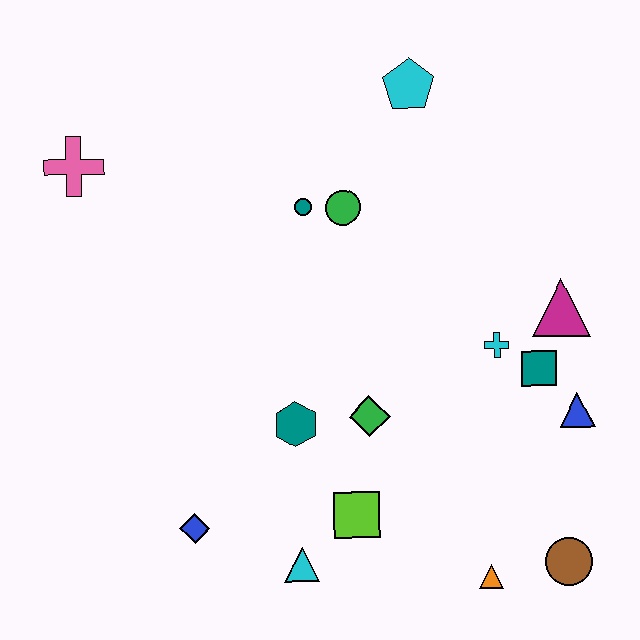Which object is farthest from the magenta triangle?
The pink cross is farthest from the magenta triangle.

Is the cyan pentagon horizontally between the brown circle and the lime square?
Yes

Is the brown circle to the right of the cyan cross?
Yes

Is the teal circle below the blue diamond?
No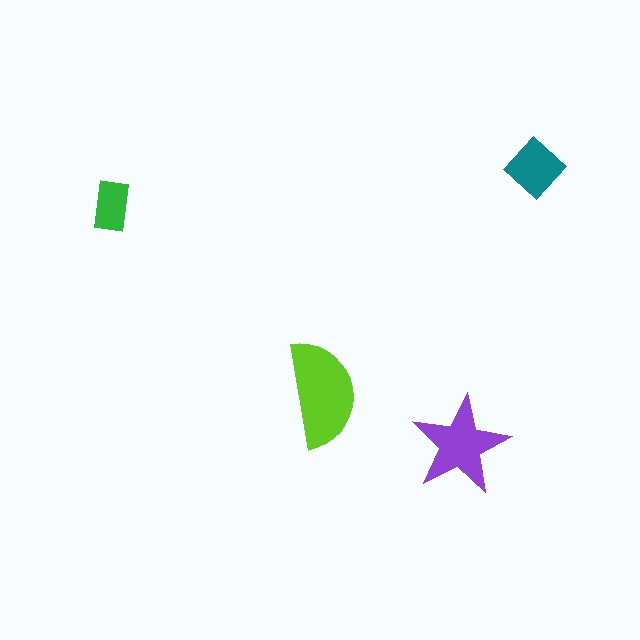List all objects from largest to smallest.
The lime semicircle, the purple star, the teal diamond, the green rectangle.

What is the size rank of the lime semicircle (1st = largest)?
1st.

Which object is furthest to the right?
The teal diamond is rightmost.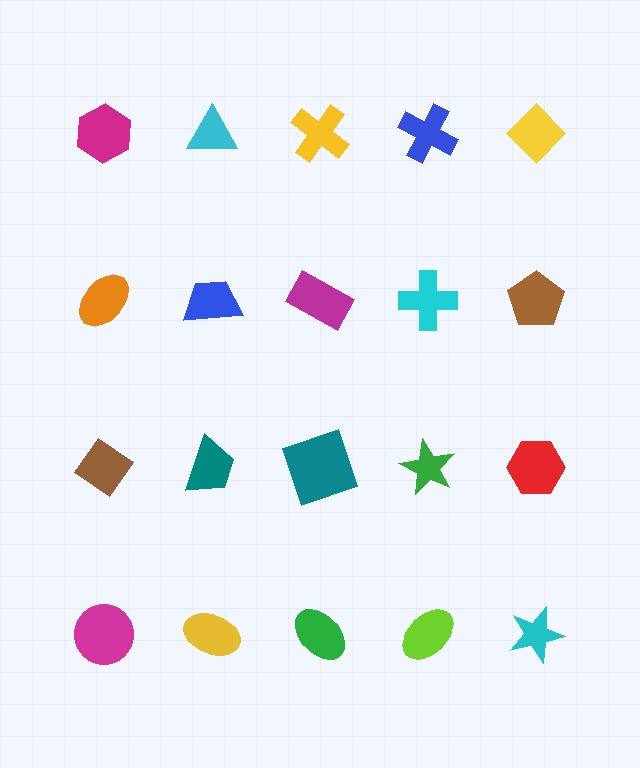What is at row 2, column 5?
A brown pentagon.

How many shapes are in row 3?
5 shapes.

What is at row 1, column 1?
A magenta hexagon.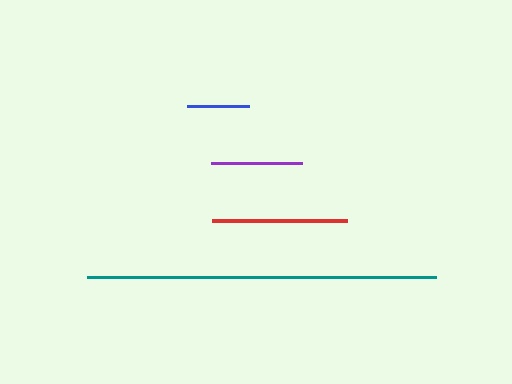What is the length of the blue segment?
The blue segment is approximately 62 pixels long.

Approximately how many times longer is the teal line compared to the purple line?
The teal line is approximately 3.8 times the length of the purple line.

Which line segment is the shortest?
The blue line is the shortest at approximately 62 pixels.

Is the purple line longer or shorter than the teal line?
The teal line is longer than the purple line.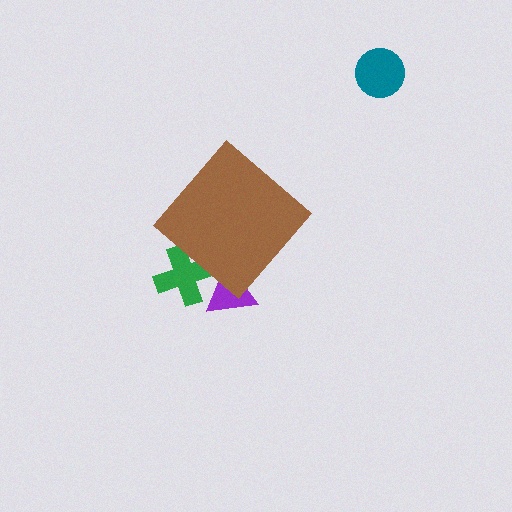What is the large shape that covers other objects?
A brown diamond.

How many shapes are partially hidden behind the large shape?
2 shapes are partially hidden.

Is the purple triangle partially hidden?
Yes, the purple triangle is partially hidden behind the brown diamond.